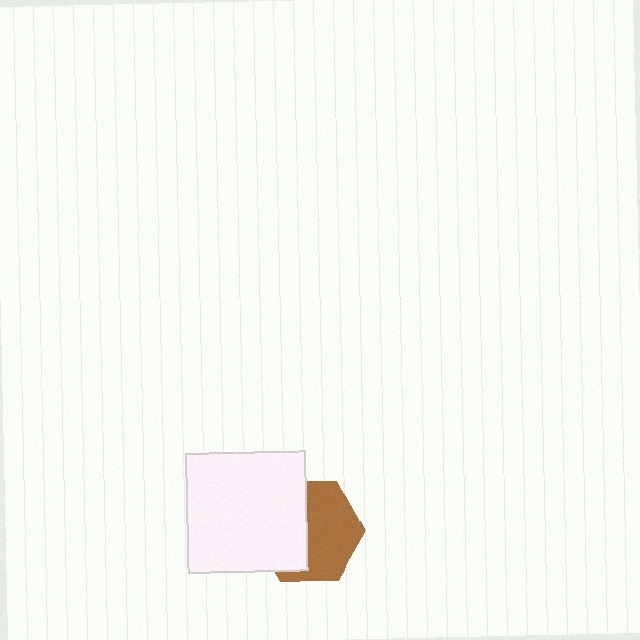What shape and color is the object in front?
The object in front is a white square.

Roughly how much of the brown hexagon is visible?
About half of it is visible (roughly 53%).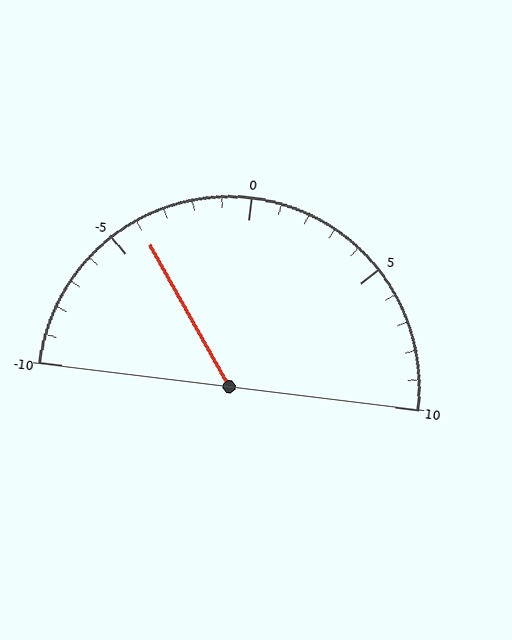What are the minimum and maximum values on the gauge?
The gauge ranges from -10 to 10.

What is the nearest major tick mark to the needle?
The nearest major tick mark is -5.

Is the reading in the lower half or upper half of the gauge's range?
The reading is in the lower half of the range (-10 to 10).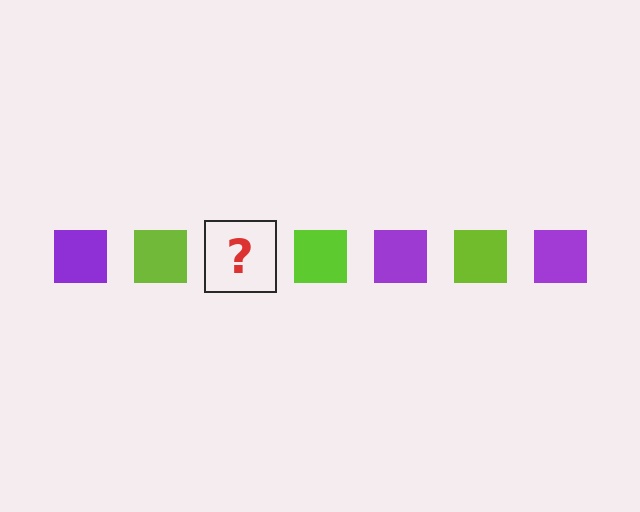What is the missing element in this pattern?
The missing element is a purple square.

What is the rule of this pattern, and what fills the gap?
The rule is that the pattern cycles through purple, lime squares. The gap should be filled with a purple square.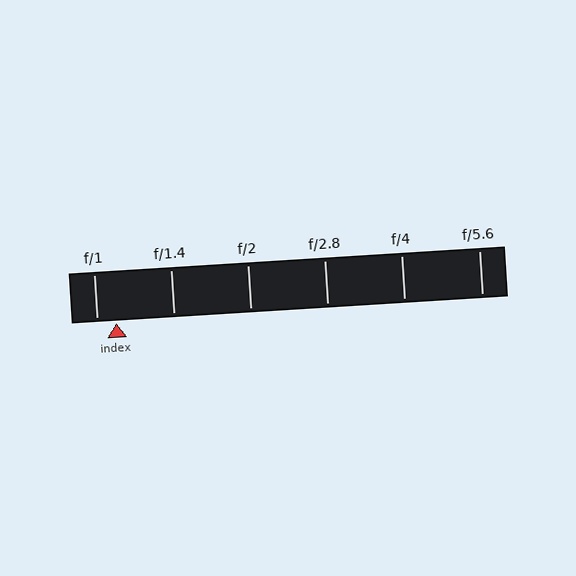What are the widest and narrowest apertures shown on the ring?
The widest aperture shown is f/1 and the narrowest is f/5.6.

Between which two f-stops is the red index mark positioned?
The index mark is between f/1 and f/1.4.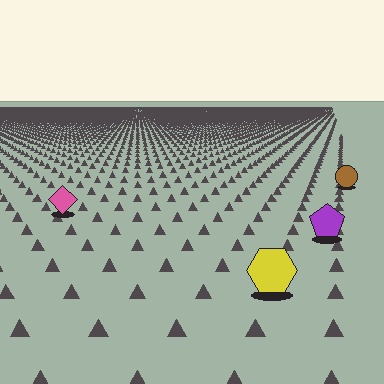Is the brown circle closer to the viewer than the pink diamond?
No. The pink diamond is closer — you can tell from the texture gradient: the ground texture is coarser near it.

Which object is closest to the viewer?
The yellow hexagon is closest. The texture marks near it are larger and more spread out.